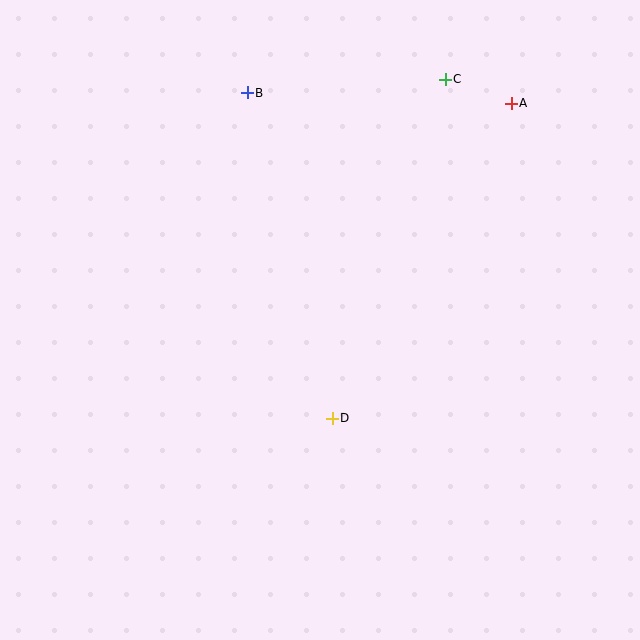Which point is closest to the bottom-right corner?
Point D is closest to the bottom-right corner.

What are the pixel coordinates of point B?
Point B is at (247, 93).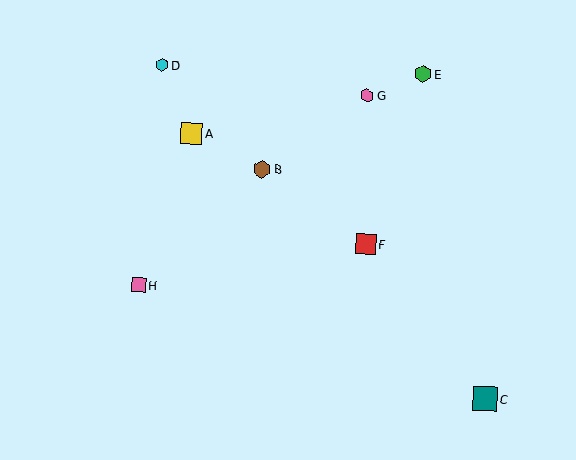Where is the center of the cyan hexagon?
The center of the cyan hexagon is at (162, 65).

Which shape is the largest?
The teal square (labeled C) is the largest.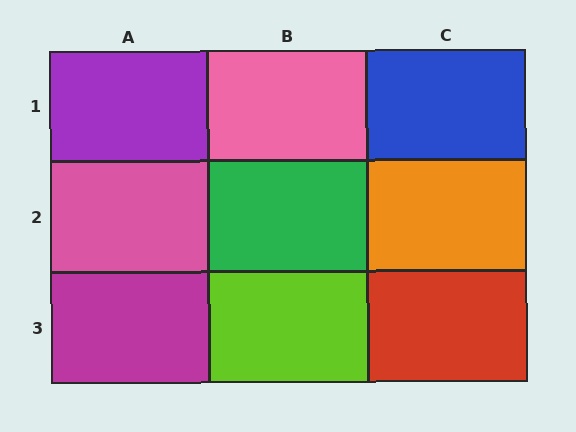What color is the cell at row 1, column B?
Pink.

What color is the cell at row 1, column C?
Blue.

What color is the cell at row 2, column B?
Green.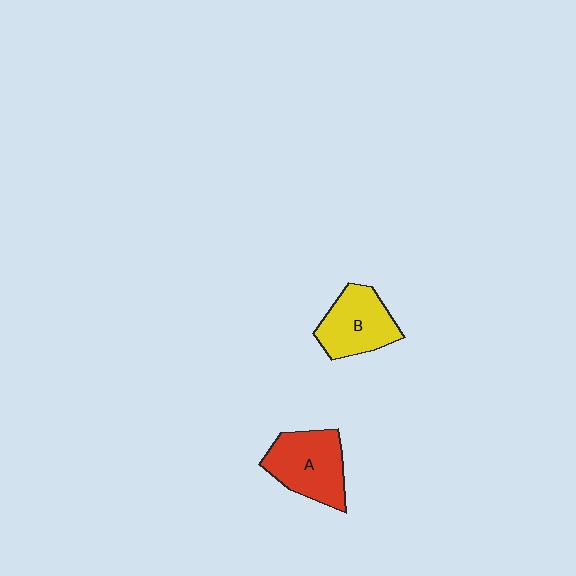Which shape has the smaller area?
Shape B (yellow).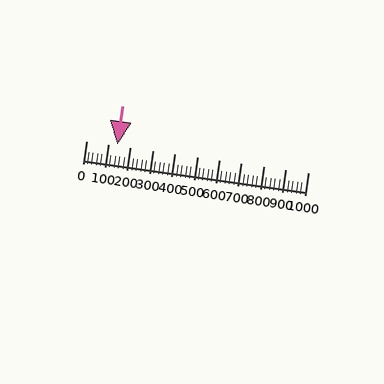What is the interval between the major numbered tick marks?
The major tick marks are spaced 100 units apart.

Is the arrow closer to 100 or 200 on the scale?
The arrow is closer to 100.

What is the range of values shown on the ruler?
The ruler shows values from 0 to 1000.